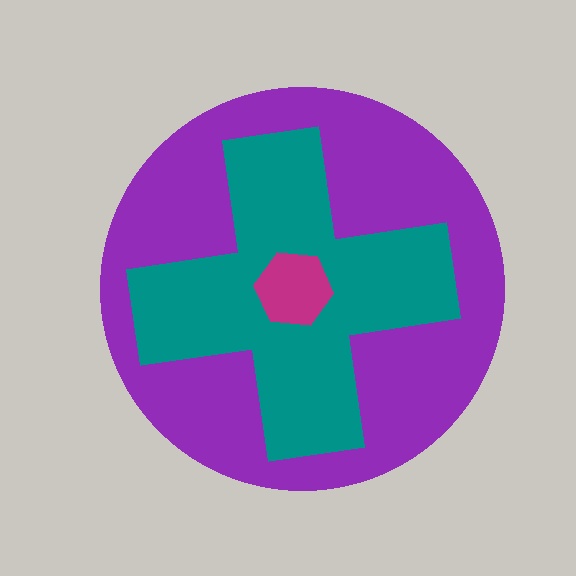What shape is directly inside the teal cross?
The magenta hexagon.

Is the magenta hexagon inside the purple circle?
Yes.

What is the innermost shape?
The magenta hexagon.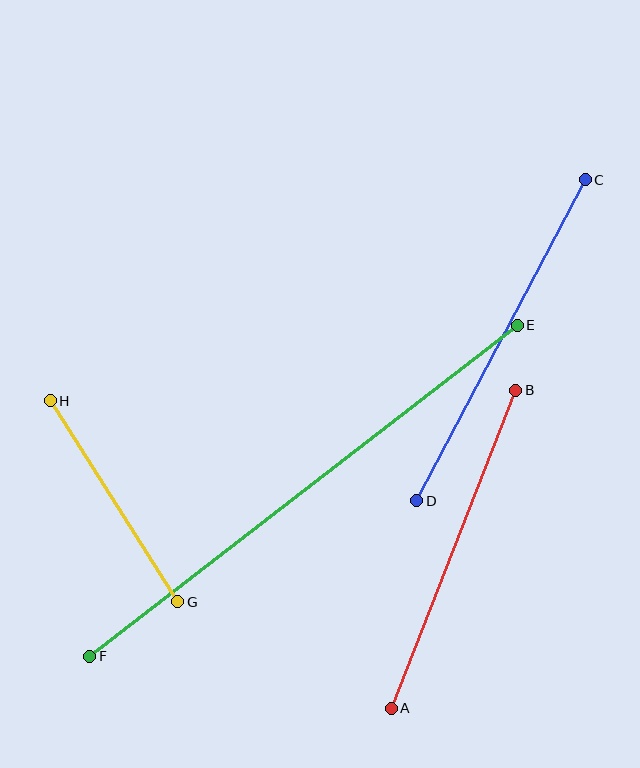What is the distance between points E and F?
The distance is approximately 541 pixels.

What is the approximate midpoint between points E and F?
The midpoint is at approximately (304, 491) pixels.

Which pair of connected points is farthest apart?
Points E and F are farthest apart.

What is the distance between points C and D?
The distance is approximately 362 pixels.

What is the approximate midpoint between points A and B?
The midpoint is at approximately (454, 549) pixels.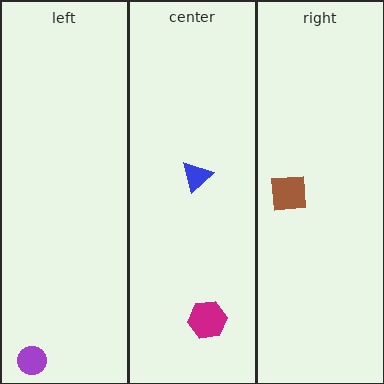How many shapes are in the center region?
2.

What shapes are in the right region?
The brown square.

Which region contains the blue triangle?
The center region.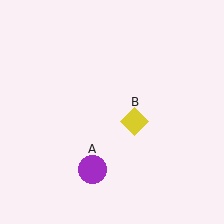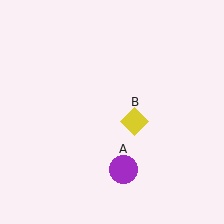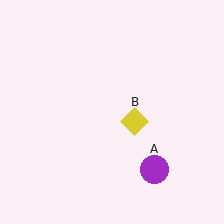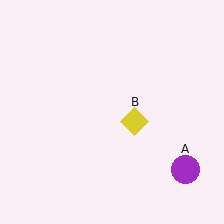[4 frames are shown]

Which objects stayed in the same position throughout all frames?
Yellow diamond (object B) remained stationary.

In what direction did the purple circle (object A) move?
The purple circle (object A) moved right.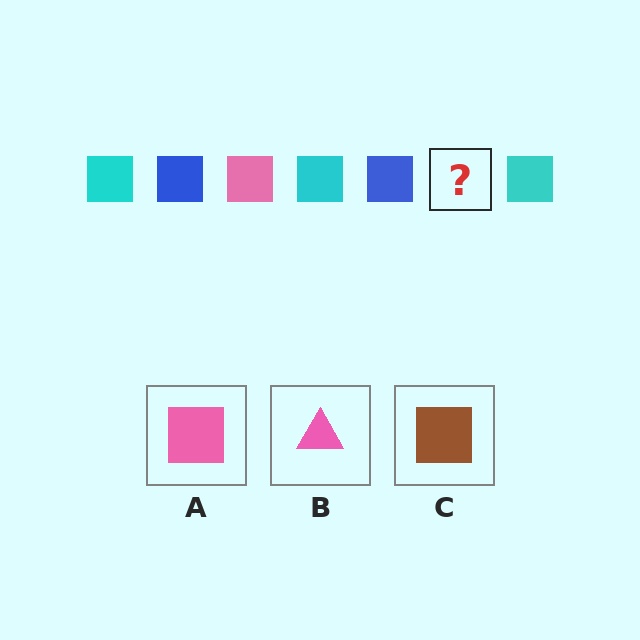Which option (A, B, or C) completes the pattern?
A.